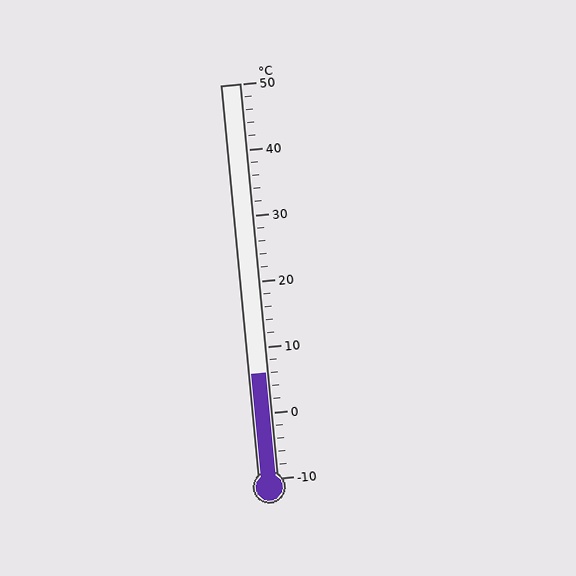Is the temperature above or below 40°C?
The temperature is below 40°C.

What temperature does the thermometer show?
The thermometer shows approximately 6°C.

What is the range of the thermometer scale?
The thermometer scale ranges from -10°C to 50°C.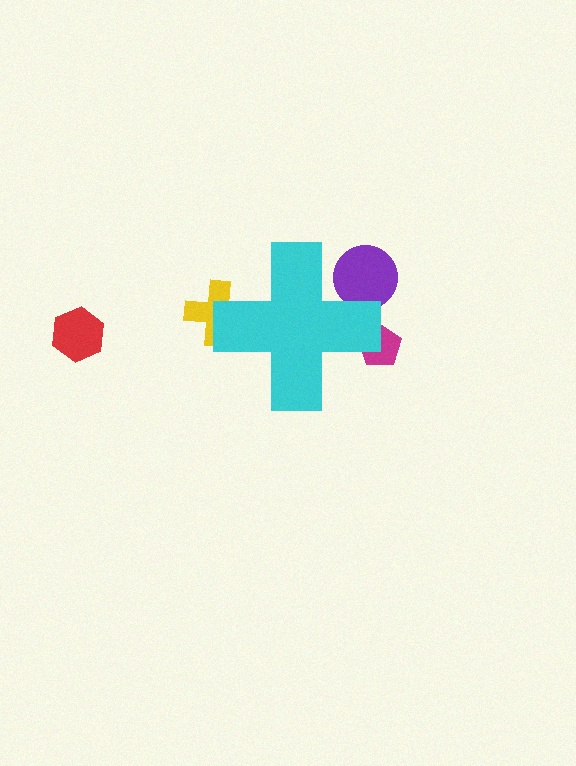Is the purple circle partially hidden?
Yes, the purple circle is partially hidden behind the cyan cross.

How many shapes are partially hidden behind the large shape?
3 shapes are partially hidden.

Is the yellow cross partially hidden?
Yes, the yellow cross is partially hidden behind the cyan cross.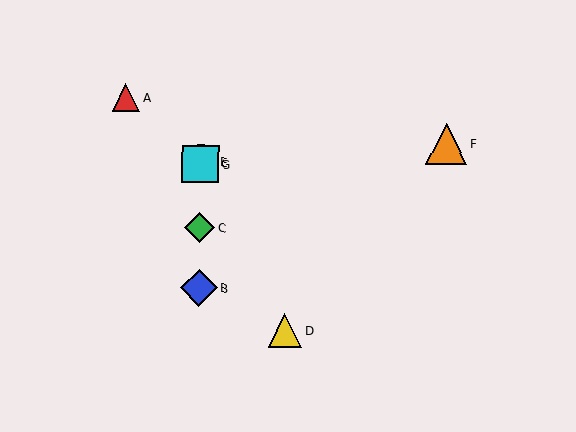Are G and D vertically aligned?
No, G is at x≈200 and D is at x≈285.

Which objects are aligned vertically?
Objects B, C, E, G are aligned vertically.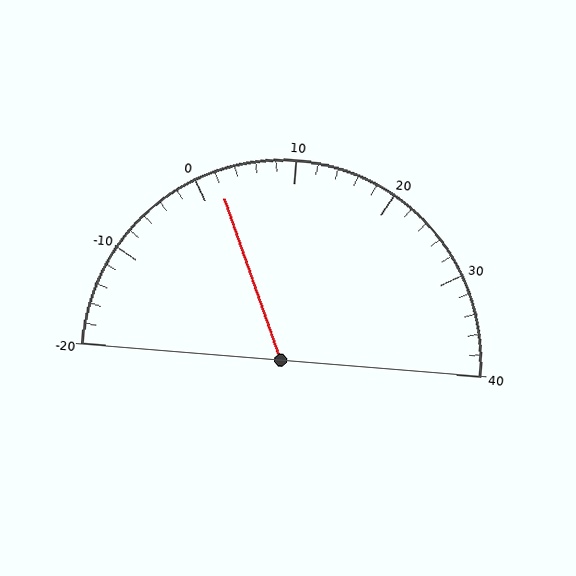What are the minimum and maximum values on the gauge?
The gauge ranges from -20 to 40.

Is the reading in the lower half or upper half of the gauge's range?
The reading is in the lower half of the range (-20 to 40).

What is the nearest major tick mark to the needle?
The nearest major tick mark is 0.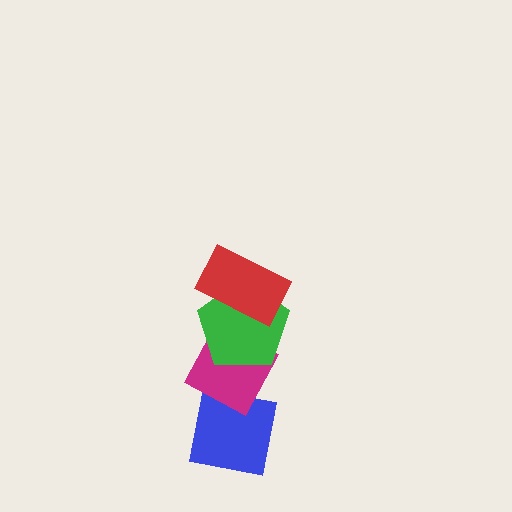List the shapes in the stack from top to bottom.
From top to bottom: the red rectangle, the green pentagon, the magenta diamond, the blue square.